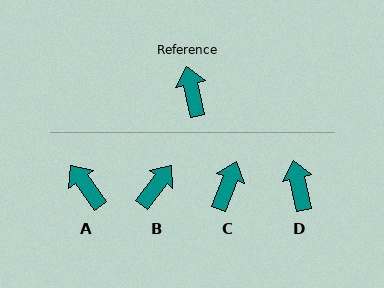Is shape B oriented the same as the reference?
No, it is off by about 49 degrees.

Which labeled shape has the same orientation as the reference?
D.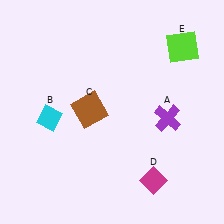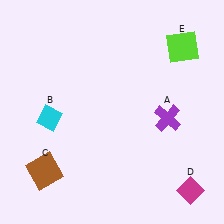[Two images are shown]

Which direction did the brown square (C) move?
The brown square (C) moved down.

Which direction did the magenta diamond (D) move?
The magenta diamond (D) moved right.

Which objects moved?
The objects that moved are: the brown square (C), the magenta diamond (D).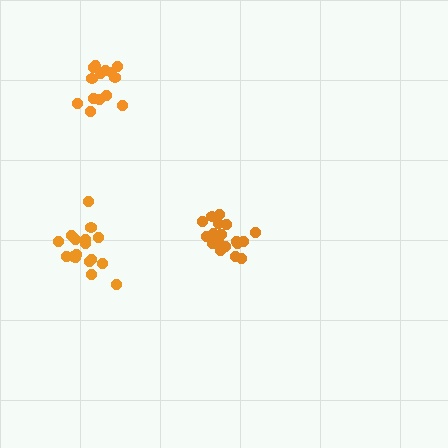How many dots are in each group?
Group 1: 14 dots, Group 2: 20 dots, Group 3: 17 dots (51 total).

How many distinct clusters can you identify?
There are 3 distinct clusters.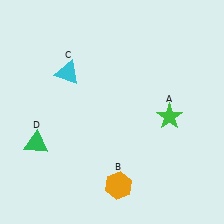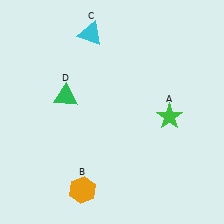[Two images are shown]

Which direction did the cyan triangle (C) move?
The cyan triangle (C) moved up.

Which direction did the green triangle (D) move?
The green triangle (D) moved up.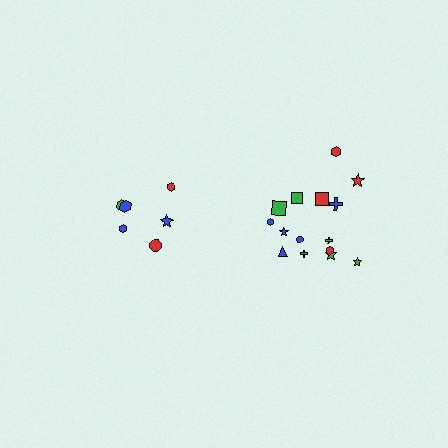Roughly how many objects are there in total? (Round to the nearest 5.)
Roughly 20 objects in total.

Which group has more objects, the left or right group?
The right group.